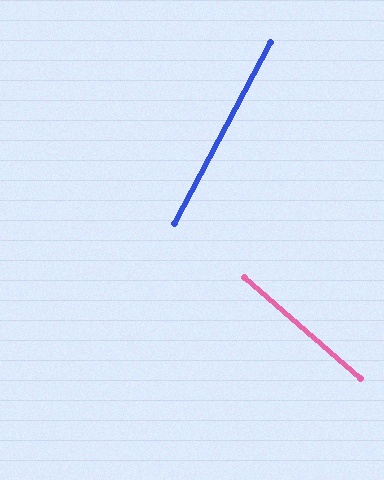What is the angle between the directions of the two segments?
Approximately 77 degrees.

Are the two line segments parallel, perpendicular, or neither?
Neither parallel nor perpendicular — they differ by about 77°.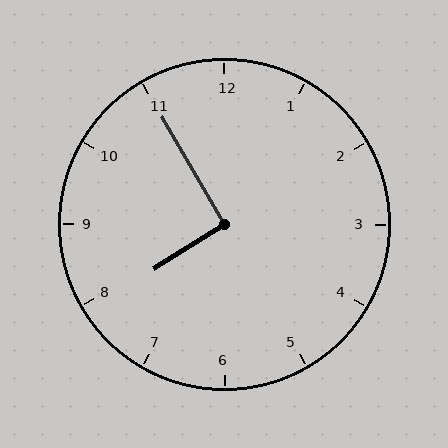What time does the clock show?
7:55.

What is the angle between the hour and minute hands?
Approximately 92 degrees.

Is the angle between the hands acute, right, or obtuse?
It is right.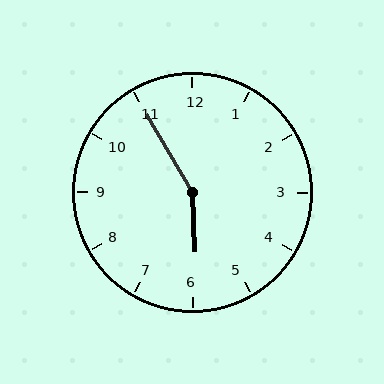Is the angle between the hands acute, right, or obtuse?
It is obtuse.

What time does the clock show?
5:55.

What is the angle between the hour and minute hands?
Approximately 152 degrees.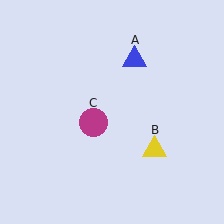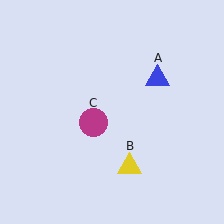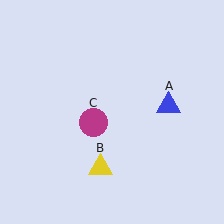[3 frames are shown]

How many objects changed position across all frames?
2 objects changed position: blue triangle (object A), yellow triangle (object B).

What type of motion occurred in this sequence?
The blue triangle (object A), yellow triangle (object B) rotated clockwise around the center of the scene.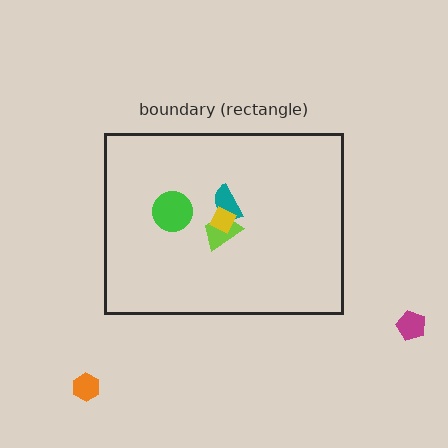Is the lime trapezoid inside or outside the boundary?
Inside.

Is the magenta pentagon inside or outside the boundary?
Outside.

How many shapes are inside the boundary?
4 inside, 2 outside.